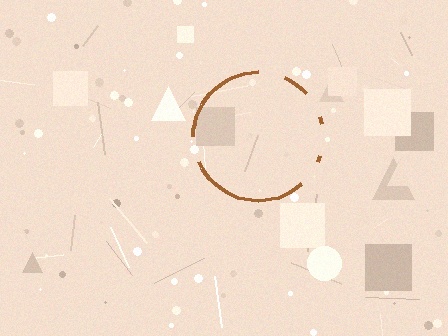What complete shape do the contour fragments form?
The contour fragments form a circle.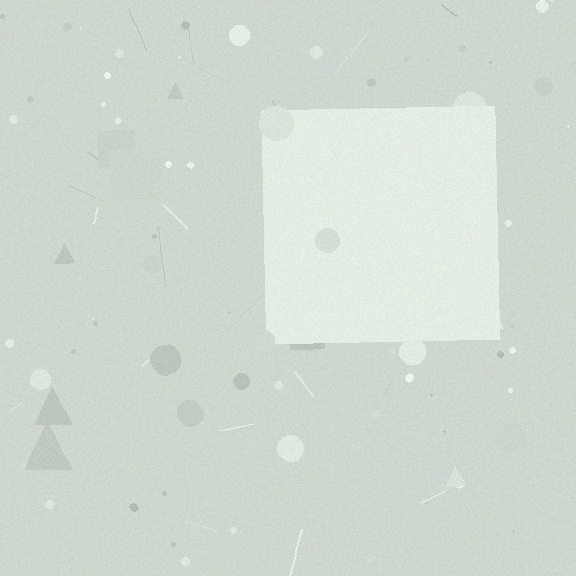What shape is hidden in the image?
A square is hidden in the image.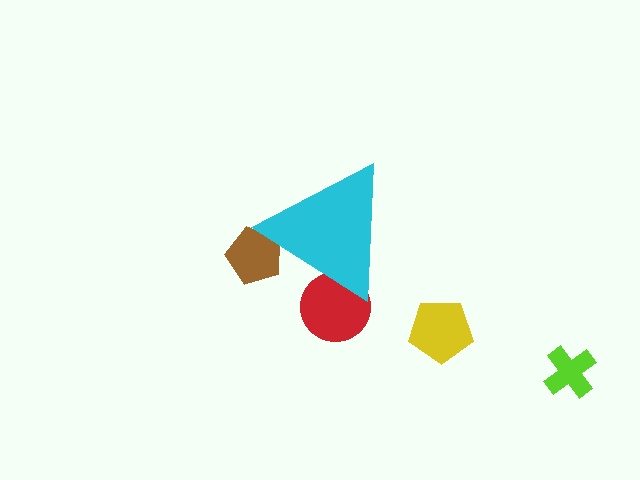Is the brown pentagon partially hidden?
Yes, the brown pentagon is partially hidden behind the cyan triangle.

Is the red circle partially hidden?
Yes, the red circle is partially hidden behind the cyan triangle.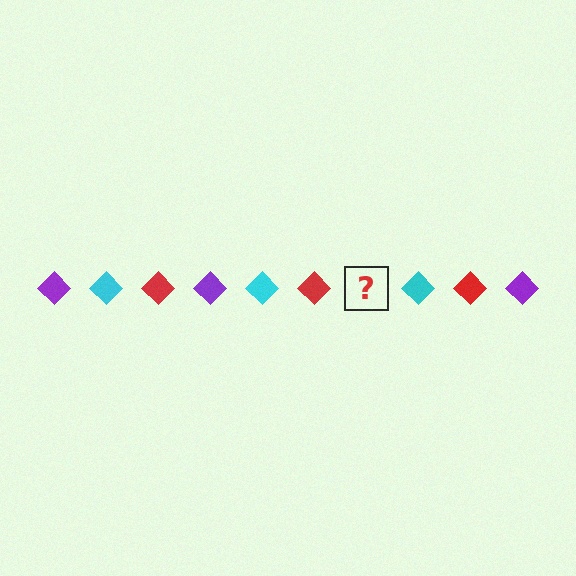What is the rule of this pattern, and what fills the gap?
The rule is that the pattern cycles through purple, cyan, red diamonds. The gap should be filled with a purple diamond.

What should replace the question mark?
The question mark should be replaced with a purple diamond.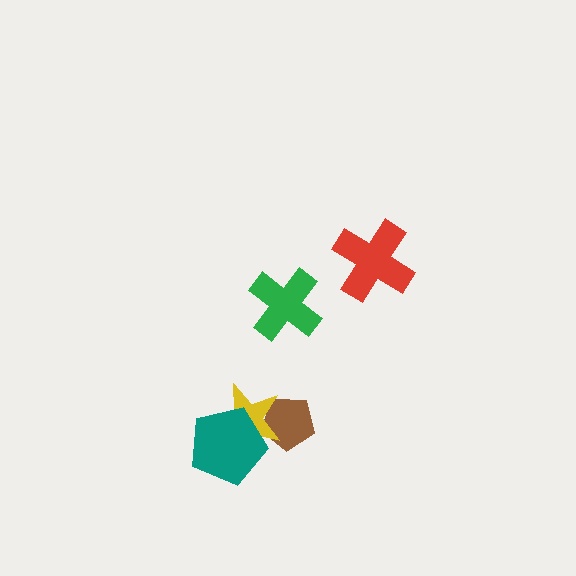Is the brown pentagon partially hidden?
Yes, it is partially covered by another shape.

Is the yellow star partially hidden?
Yes, it is partially covered by another shape.